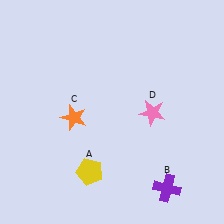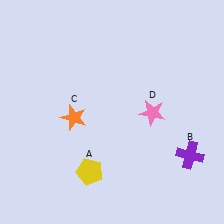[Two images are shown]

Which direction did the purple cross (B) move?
The purple cross (B) moved up.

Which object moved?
The purple cross (B) moved up.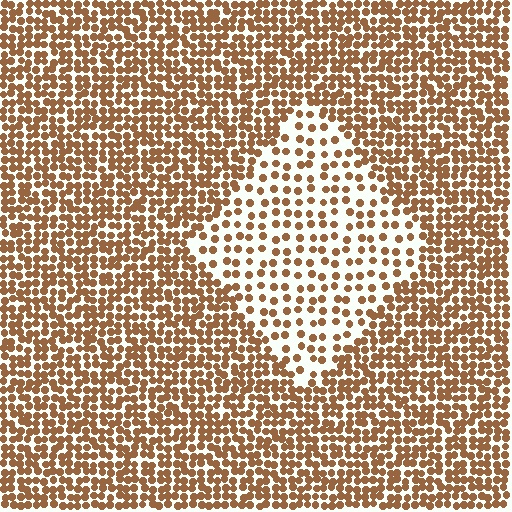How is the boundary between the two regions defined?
The boundary is defined by a change in element density (approximately 2.2x ratio). All elements are the same color, size, and shape.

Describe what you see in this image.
The image contains small brown elements arranged at two different densities. A diamond-shaped region is visible where the elements are less densely packed than the surrounding area.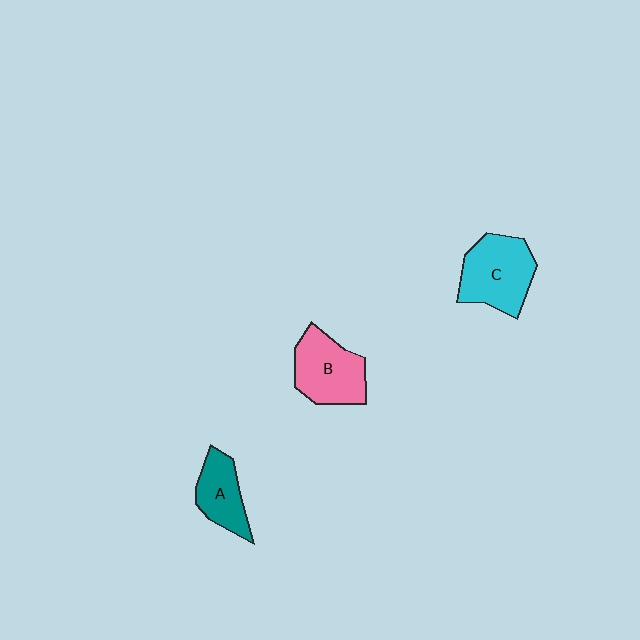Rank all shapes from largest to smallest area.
From largest to smallest: C (cyan), B (pink), A (teal).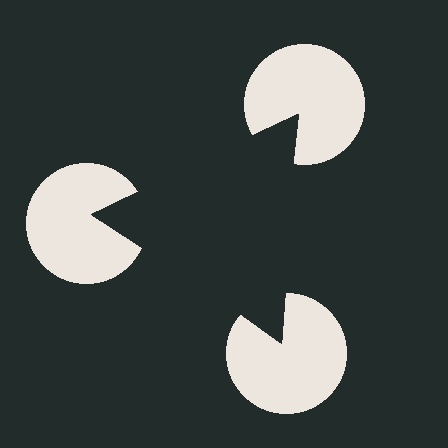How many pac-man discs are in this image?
There are 3 — one at each vertex of the illusory triangle.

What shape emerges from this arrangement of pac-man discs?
An illusory triangle — its edges are inferred from the aligned wedge cuts in the pac-man discs, not physically drawn.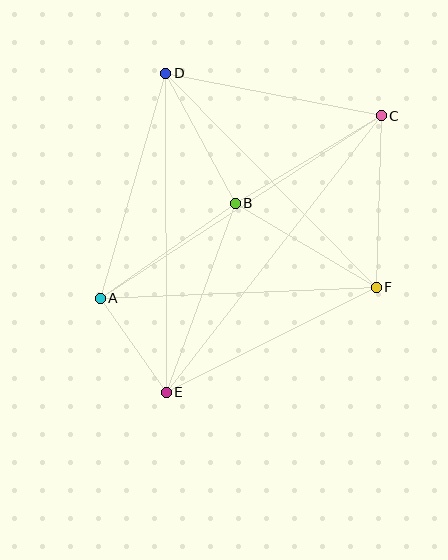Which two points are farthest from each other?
Points C and E are farthest from each other.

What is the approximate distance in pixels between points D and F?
The distance between D and F is approximately 300 pixels.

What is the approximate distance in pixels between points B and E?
The distance between B and E is approximately 201 pixels.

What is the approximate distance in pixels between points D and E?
The distance between D and E is approximately 319 pixels.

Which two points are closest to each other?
Points A and E are closest to each other.